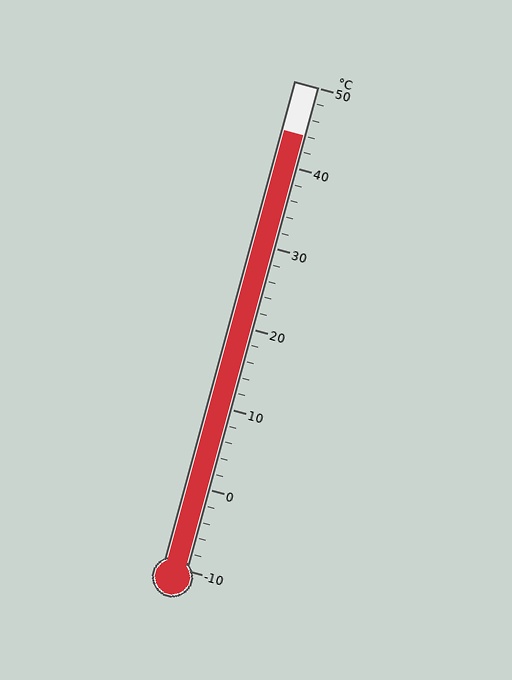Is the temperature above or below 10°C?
The temperature is above 10°C.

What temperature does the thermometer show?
The thermometer shows approximately 44°C.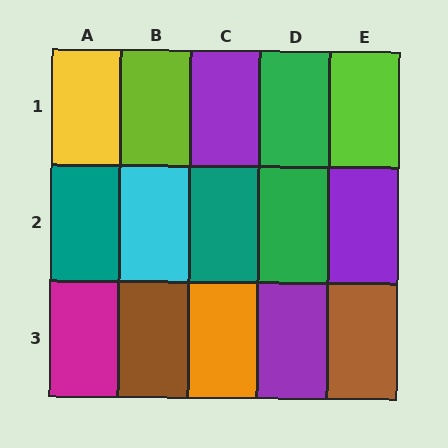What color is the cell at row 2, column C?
Teal.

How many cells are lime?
2 cells are lime.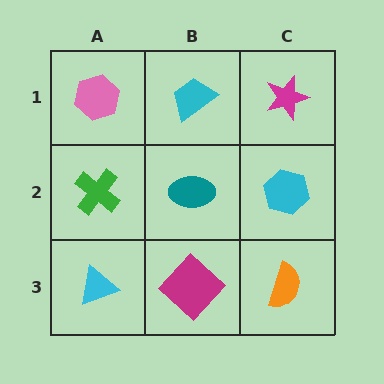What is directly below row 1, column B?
A teal ellipse.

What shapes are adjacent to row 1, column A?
A green cross (row 2, column A), a cyan trapezoid (row 1, column B).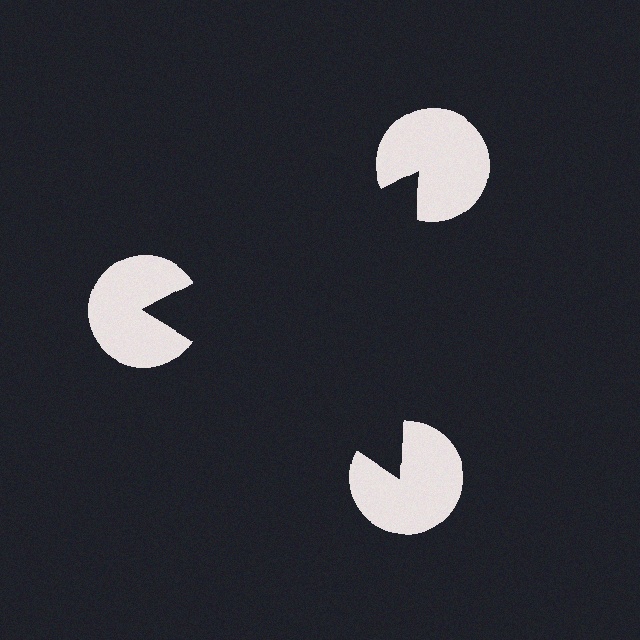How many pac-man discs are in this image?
There are 3 — one at each vertex of the illusory triangle.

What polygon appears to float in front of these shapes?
An illusory triangle — its edges are inferred from the aligned wedge cuts in the pac-man discs, not physically drawn.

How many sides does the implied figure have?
3 sides.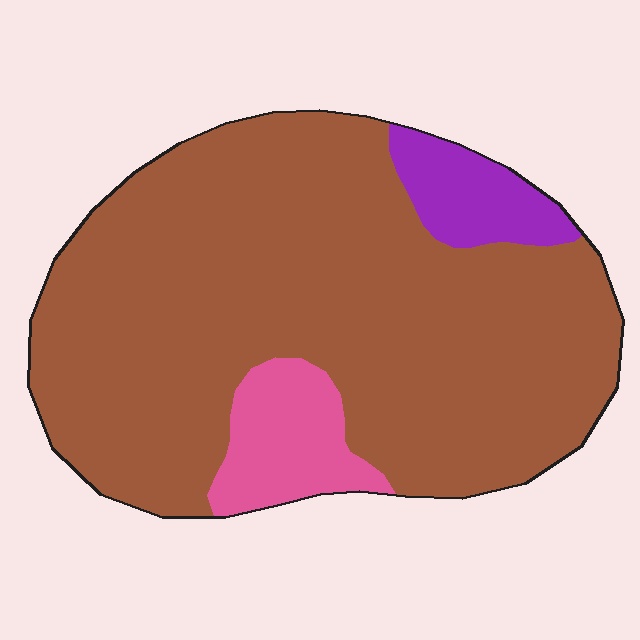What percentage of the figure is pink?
Pink covers roughly 10% of the figure.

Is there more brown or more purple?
Brown.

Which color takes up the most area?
Brown, at roughly 85%.